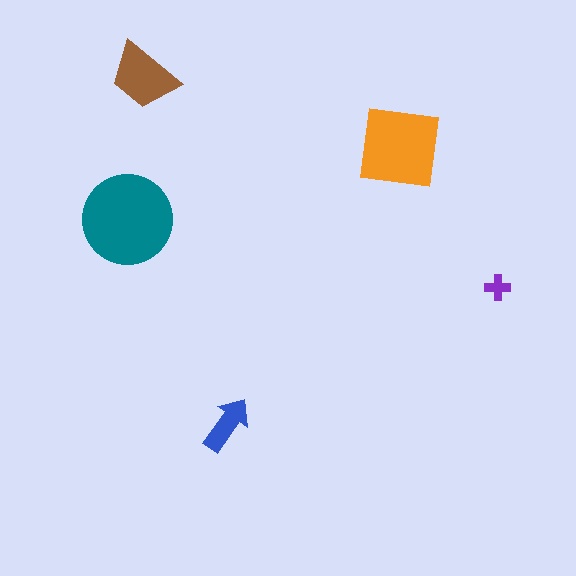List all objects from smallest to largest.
The purple cross, the blue arrow, the brown trapezoid, the orange square, the teal circle.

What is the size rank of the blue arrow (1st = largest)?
4th.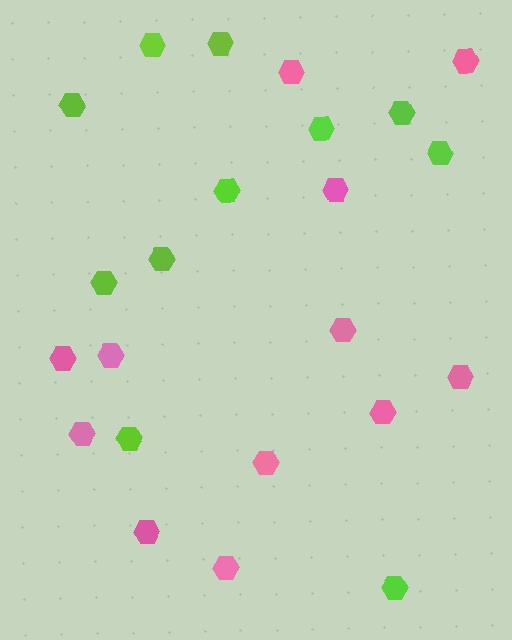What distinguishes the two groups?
There are 2 groups: one group of lime hexagons (11) and one group of pink hexagons (12).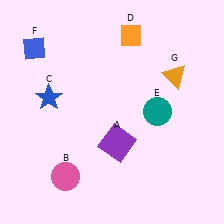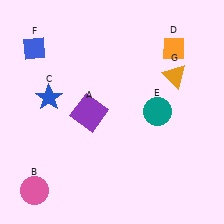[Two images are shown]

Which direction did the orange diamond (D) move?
The orange diamond (D) moved right.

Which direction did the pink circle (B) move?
The pink circle (B) moved left.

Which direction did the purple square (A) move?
The purple square (A) moved up.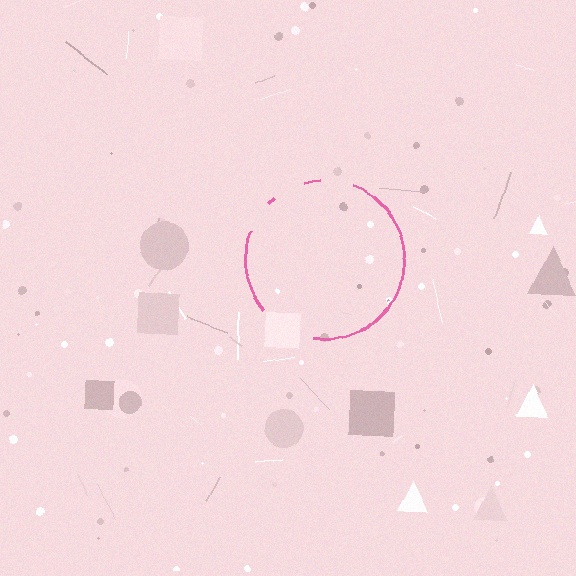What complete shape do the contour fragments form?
The contour fragments form a circle.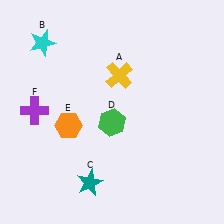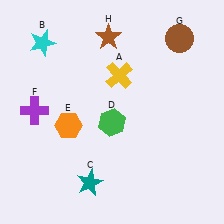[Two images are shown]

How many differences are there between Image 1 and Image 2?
There are 2 differences between the two images.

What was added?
A brown circle (G), a brown star (H) were added in Image 2.